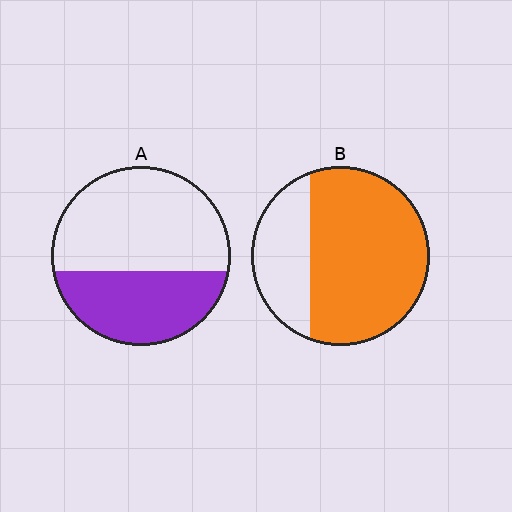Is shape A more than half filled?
No.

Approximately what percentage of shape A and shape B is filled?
A is approximately 40% and B is approximately 70%.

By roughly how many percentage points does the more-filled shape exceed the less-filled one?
By roughly 30 percentage points (B over A).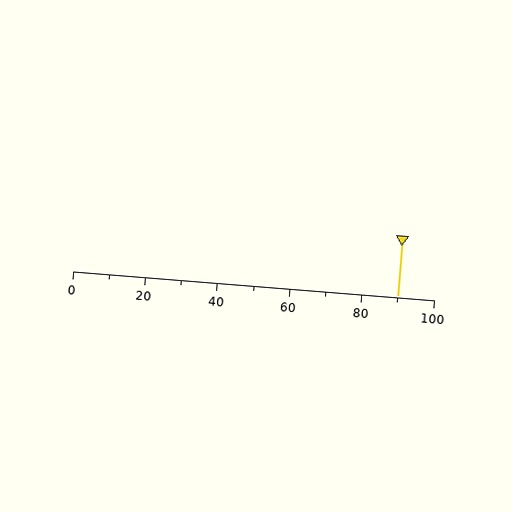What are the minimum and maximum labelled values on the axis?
The axis runs from 0 to 100.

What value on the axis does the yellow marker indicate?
The marker indicates approximately 90.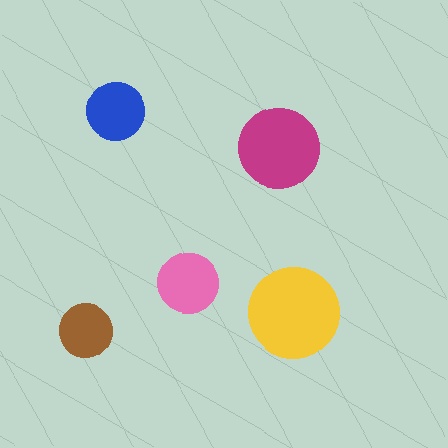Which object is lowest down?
The brown circle is bottommost.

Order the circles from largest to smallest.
the yellow one, the magenta one, the pink one, the blue one, the brown one.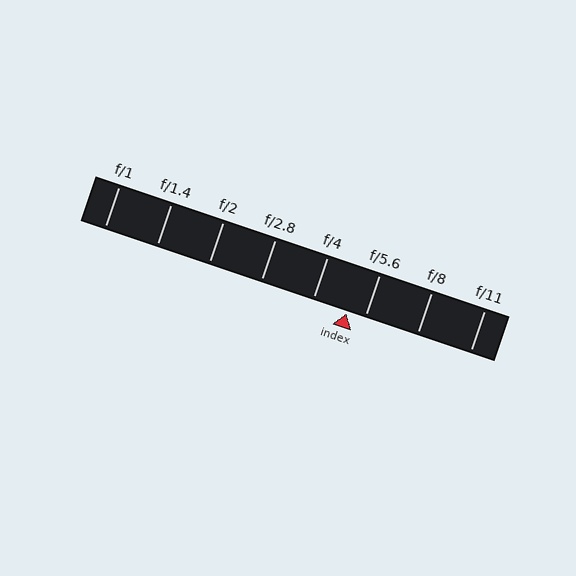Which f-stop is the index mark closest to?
The index mark is closest to f/5.6.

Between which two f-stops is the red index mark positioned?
The index mark is between f/4 and f/5.6.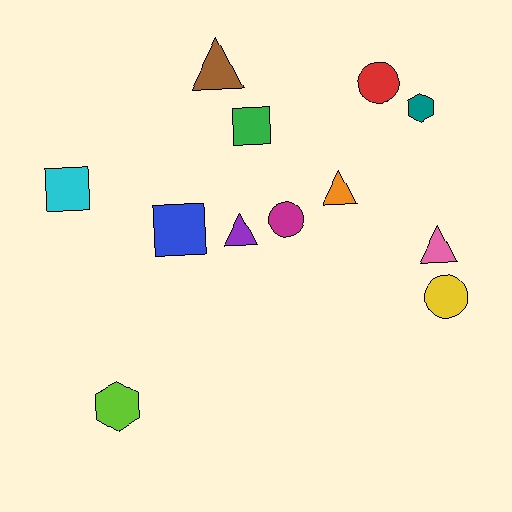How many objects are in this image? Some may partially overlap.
There are 12 objects.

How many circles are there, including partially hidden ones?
There are 3 circles.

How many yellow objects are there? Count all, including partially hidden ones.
There is 1 yellow object.